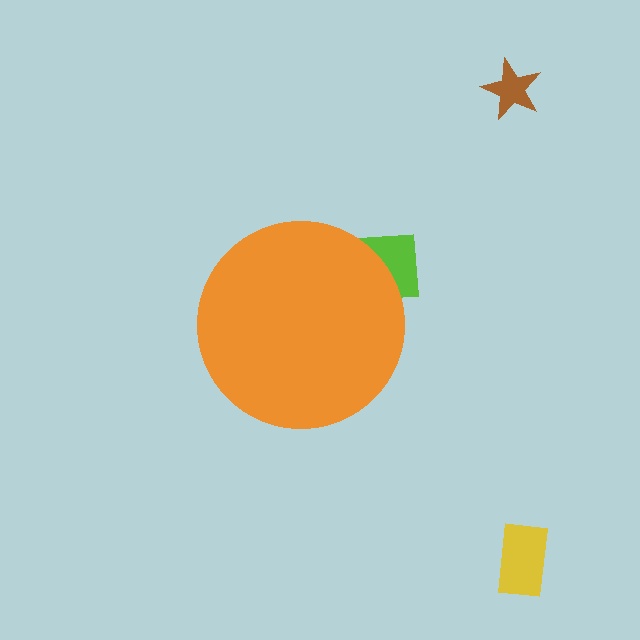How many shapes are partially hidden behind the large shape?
1 shape is partially hidden.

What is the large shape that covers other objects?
An orange circle.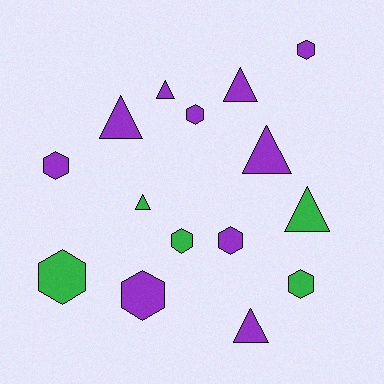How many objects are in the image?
There are 15 objects.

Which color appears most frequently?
Purple, with 10 objects.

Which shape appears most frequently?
Hexagon, with 8 objects.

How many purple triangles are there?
There are 5 purple triangles.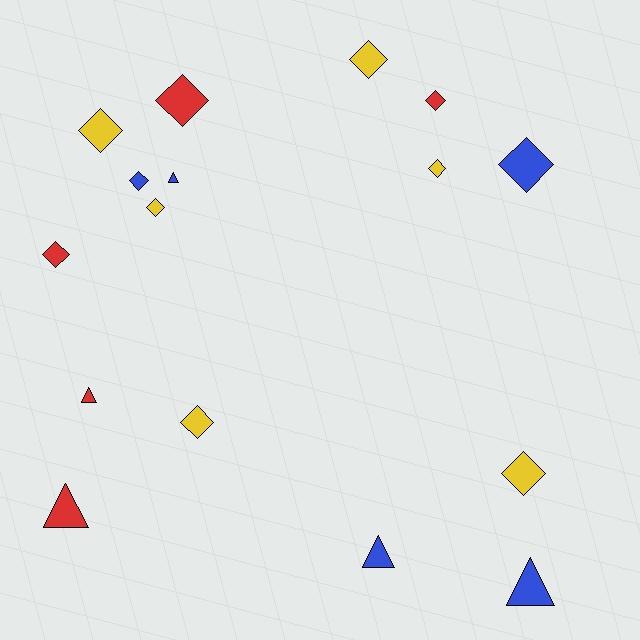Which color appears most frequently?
Yellow, with 6 objects.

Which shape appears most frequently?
Diamond, with 11 objects.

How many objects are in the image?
There are 16 objects.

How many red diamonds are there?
There are 3 red diamonds.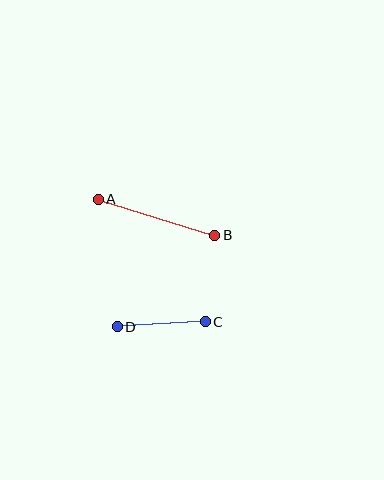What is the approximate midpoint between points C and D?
The midpoint is at approximately (161, 324) pixels.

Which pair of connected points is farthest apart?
Points A and B are farthest apart.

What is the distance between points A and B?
The distance is approximately 122 pixels.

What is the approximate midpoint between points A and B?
The midpoint is at approximately (157, 217) pixels.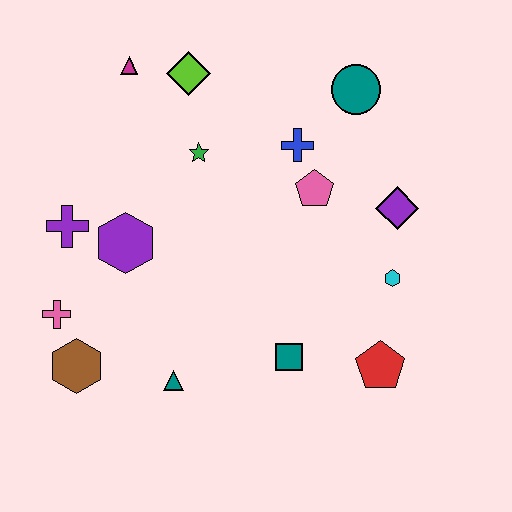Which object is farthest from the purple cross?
The red pentagon is farthest from the purple cross.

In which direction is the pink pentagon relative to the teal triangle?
The pink pentagon is above the teal triangle.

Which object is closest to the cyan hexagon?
The purple diamond is closest to the cyan hexagon.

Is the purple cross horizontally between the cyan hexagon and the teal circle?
No